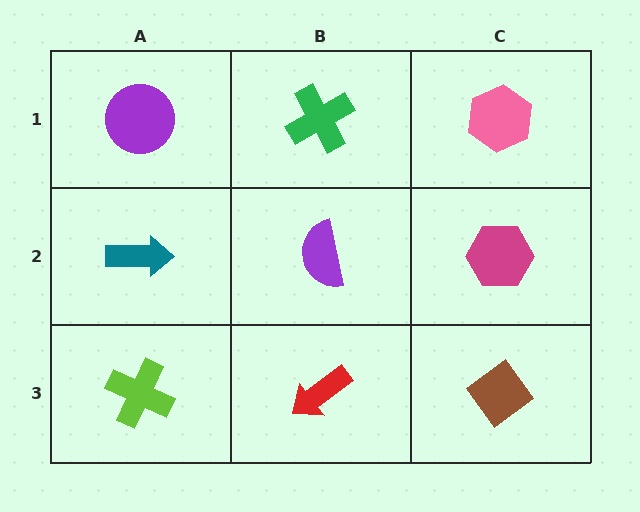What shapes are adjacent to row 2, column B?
A green cross (row 1, column B), a red arrow (row 3, column B), a teal arrow (row 2, column A), a magenta hexagon (row 2, column C).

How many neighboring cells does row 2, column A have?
3.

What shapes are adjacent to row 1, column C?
A magenta hexagon (row 2, column C), a green cross (row 1, column B).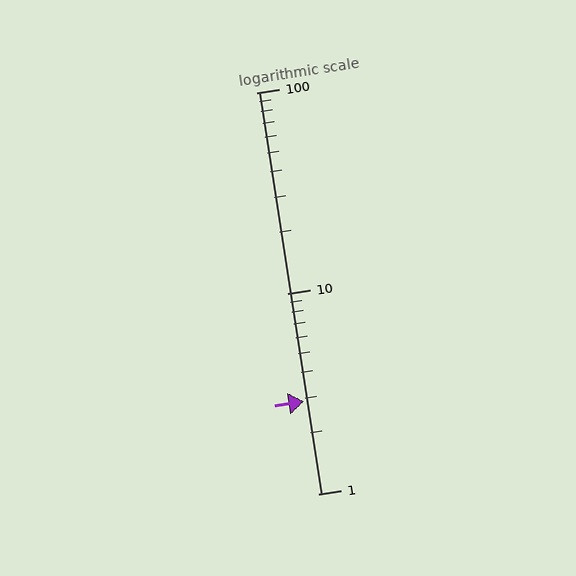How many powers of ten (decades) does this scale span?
The scale spans 2 decades, from 1 to 100.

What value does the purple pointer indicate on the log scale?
The pointer indicates approximately 2.9.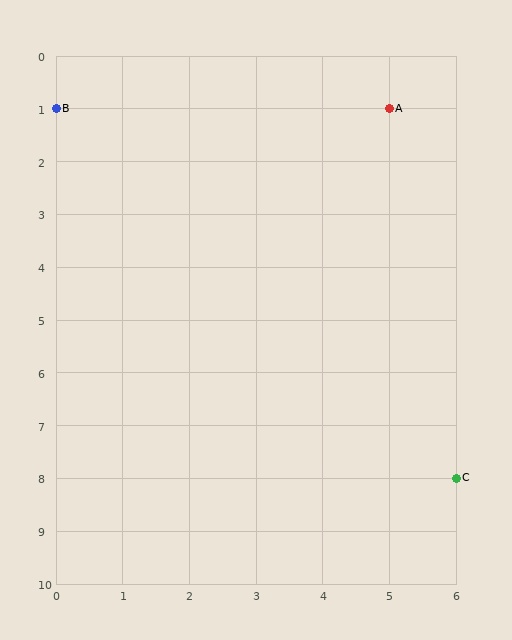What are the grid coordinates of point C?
Point C is at grid coordinates (6, 8).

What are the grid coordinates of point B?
Point B is at grid coordinates (0, 1).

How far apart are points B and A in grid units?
Points B and A are 5 columns apart.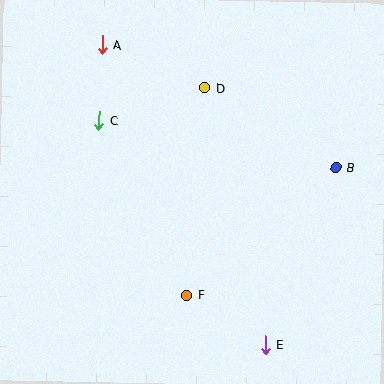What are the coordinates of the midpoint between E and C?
The midpoint between E and C is at (182, 233).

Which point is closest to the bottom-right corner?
Point E is closest to the bottom-right corner.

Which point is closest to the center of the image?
Point F at (187, 295) is closest to the center.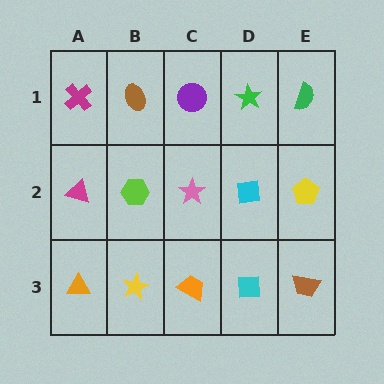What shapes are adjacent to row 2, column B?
A brown ellipse (row 1, column B), a yellow star (row 3, column B), a magenta triangle (row 2, column A), a pink star (row 2, column C).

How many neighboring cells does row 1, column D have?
3.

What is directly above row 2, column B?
A brown ellipse.